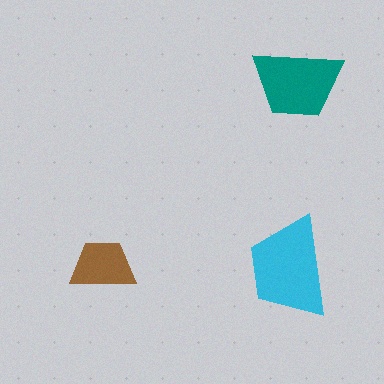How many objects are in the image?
There are 3 objects in the image.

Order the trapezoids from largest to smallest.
the cyan one, the teal one, the brown one.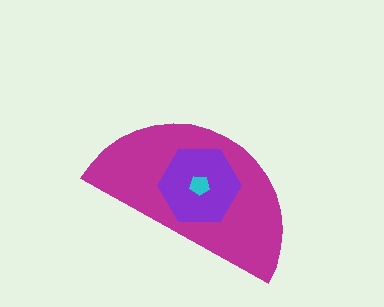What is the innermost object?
The cyan pentagon.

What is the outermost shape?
The magenta semicircle.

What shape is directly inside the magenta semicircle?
The purple hexagon.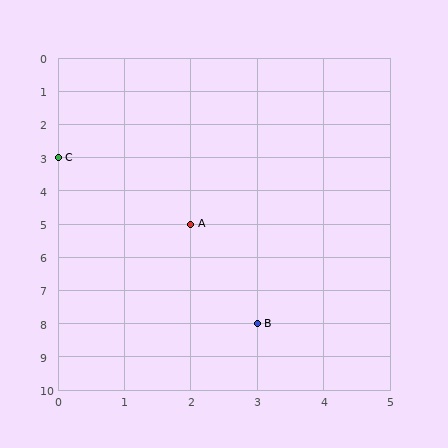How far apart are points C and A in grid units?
Points C and A are 2 columns and 2 rows apart (about 2.8 grid units diagonally).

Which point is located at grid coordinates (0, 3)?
Point C is at (0, 3).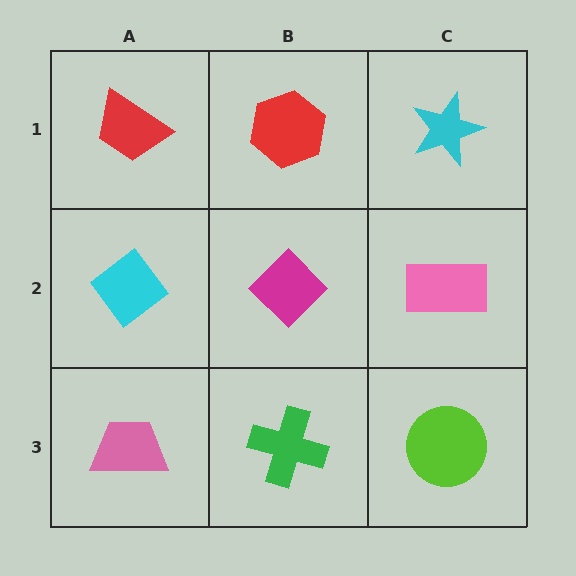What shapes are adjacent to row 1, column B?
A magenta diamond (row 2, column B), a red trapezoid (row 1, column A), a cyan star (row 1, column C).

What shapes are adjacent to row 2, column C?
A cyan star (row 1, column C), a lime circle (row 3, column C), a magenta diamond (row 2, column B).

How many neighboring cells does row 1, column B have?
3.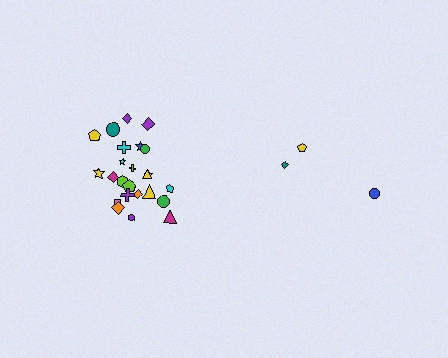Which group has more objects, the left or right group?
The left group.